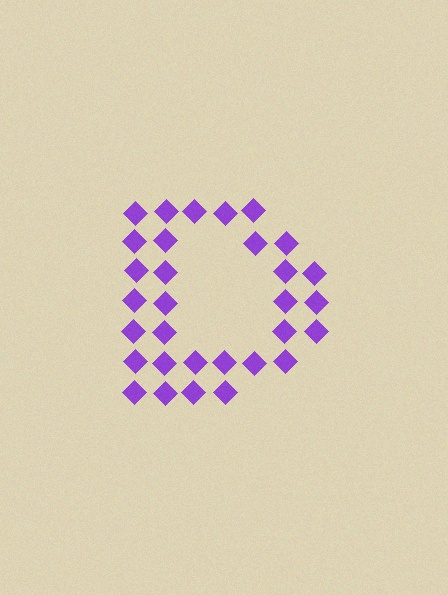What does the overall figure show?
The overall figure shows the letter D.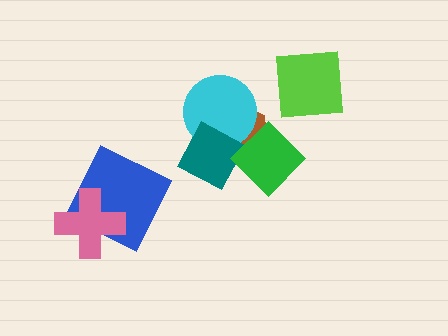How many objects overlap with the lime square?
0 objects overlap with the lime square.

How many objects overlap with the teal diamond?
3 objects overlap with the teal diamond.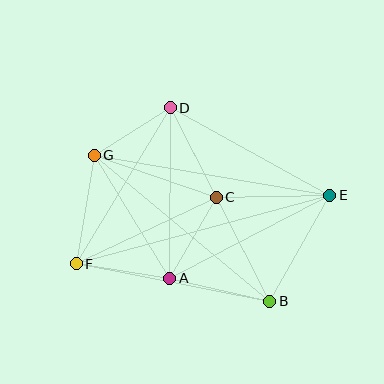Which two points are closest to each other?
Points D and G are closest to each other.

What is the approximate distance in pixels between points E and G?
The distance between E and G is approximately 239 pixels.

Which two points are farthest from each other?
Points E and F are farthest from each other.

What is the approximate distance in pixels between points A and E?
The distance between A and E is approximately 180 pixels.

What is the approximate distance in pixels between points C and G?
The distance between C and G is approximately 129 pixels.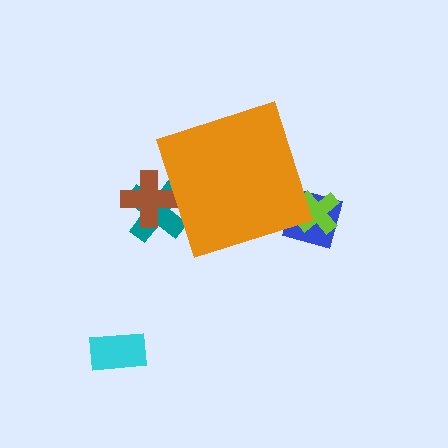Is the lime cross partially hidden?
Yes, the lime cross is partially hidden behind the orange diamond.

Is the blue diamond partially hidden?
Yes, the blue diamond is partially hidden behind the orange diamond.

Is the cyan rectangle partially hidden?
No, the cyan rectangle is fully visible.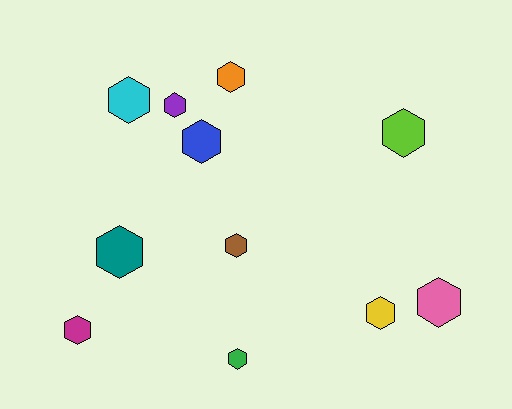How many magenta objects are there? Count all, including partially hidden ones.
There is 1 magenta object.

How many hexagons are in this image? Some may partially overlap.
There are 11 hexagons.